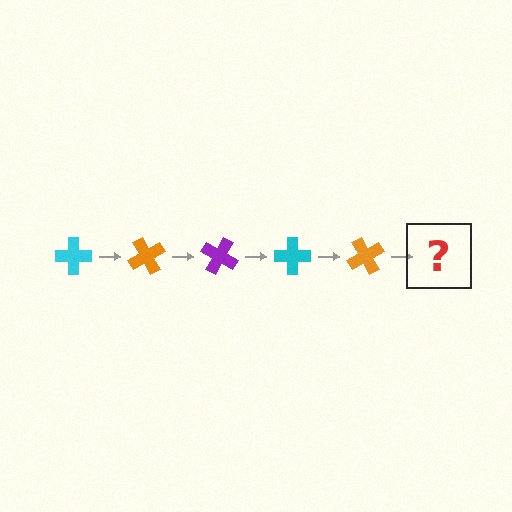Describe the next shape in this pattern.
It should be a purple cross, rotated 300 degrees from the start.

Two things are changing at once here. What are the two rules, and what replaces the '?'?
The two rules are that it rotates 60 degrees each step and the color cycles through cyan, orange, and purple. The '?' should be a purple cross, rotated 300 degrees from the start.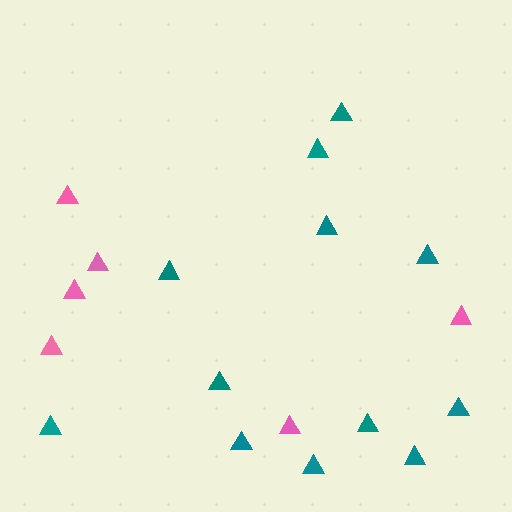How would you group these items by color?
There are 2 groups: one group of teal triangles (12) and one group of pink triangles (6).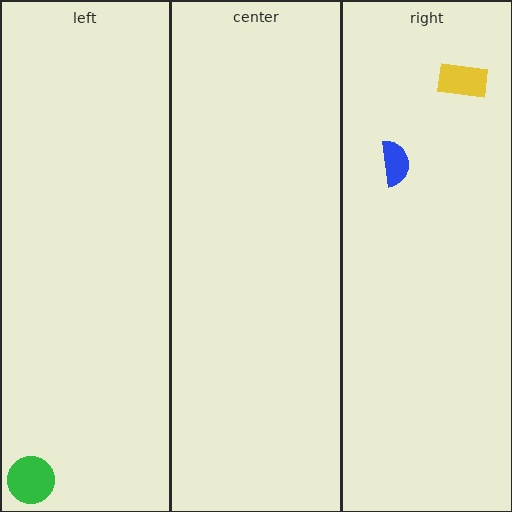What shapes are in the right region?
The blue semicircle, the yellow rectangle.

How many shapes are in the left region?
1.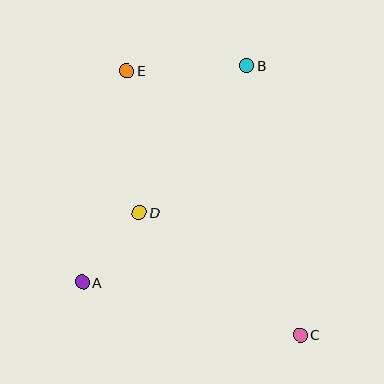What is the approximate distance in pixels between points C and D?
The distance between C and D is approximately 202 pixels.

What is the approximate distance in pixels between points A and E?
The distance between A and E is approximately 216 pixels.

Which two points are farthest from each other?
Points C and E are farthest from each other.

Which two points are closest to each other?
Points A and D are closest to each other.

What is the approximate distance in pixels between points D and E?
The distance between D and E is approximately 142 pixels.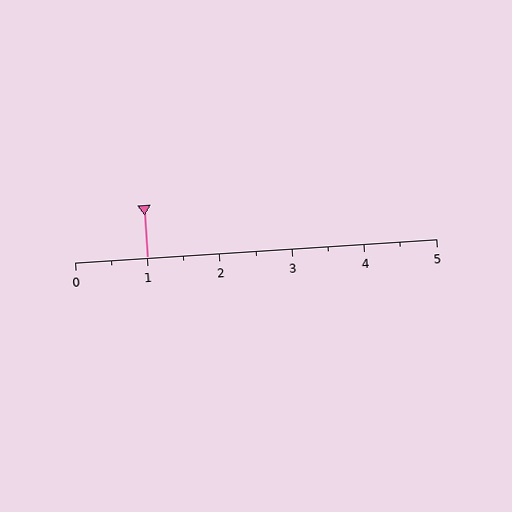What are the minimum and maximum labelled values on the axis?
The axis runs from 0 to 5.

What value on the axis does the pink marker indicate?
The marker indicates approximately 1.